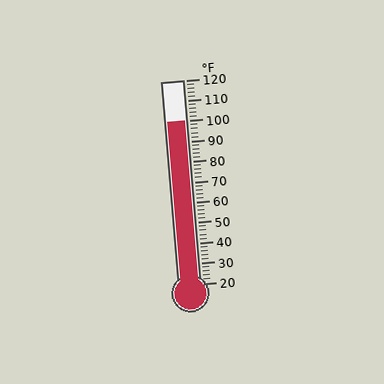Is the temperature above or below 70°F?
The temperature is above 70°F.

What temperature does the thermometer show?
The thermometer shows approximately 100°F.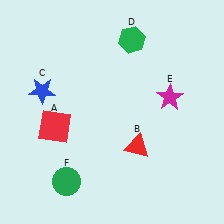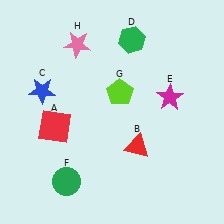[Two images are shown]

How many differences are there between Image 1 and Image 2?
There are 2 differences between the two images.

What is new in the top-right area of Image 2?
A lime pentagon (G) was added in the top-right area of Image 2.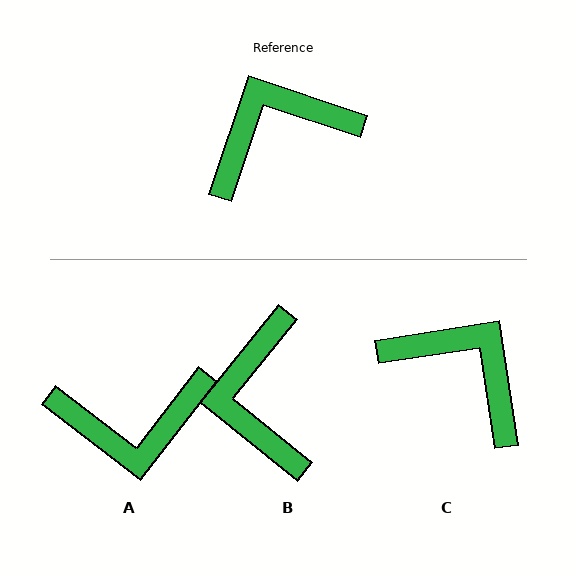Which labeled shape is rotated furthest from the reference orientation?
A, about 161 degrees away.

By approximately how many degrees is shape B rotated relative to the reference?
Approximately 70 degrees counter-clockwise.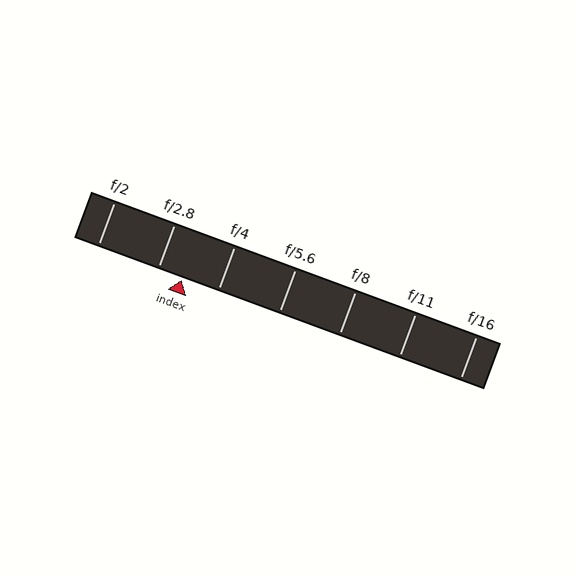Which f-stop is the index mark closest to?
The index mark is closest to f/2.8.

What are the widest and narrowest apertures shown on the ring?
The widest aperture shown is f/2 and the narrowest is f/16.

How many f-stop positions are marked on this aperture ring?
There are 7 f-stop positions marked.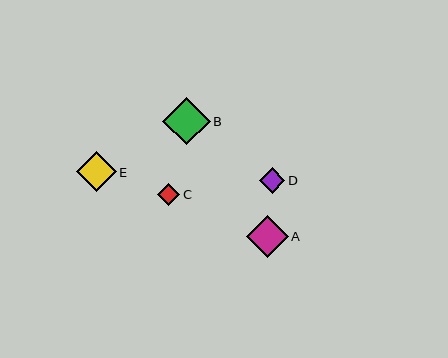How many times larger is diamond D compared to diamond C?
Diamond D is approximately 1.2 times the size of diamond C.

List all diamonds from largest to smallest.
From largest to smallest: B, A, E, D, C.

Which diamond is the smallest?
Diamond C is the smallest with a size of approximately 22 pixels.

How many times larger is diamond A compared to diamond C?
Diamond A is approximately 1.9 times the size of diamond C.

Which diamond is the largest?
Diamond B is the largest with a size of approximately 47 pixels.